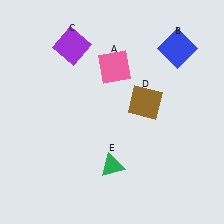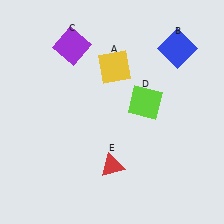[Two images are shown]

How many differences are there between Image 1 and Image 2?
There are 3 differences between the two images.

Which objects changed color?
A changed from pink to yellow. D changed from brown to lime. E changed from green to red.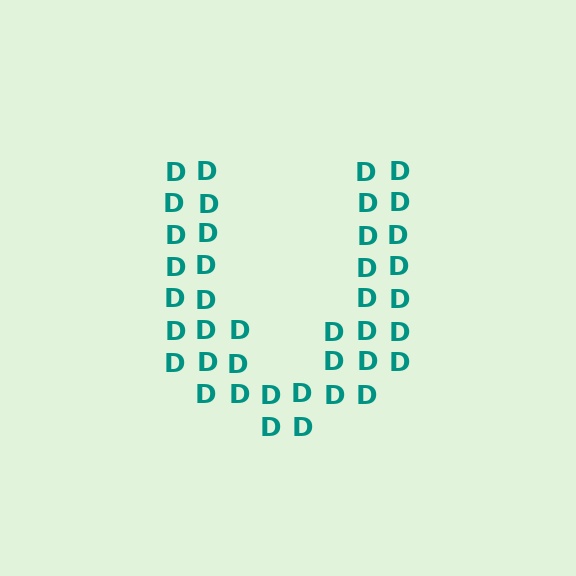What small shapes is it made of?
It is made of small letter D's.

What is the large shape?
The large shape is the letter U.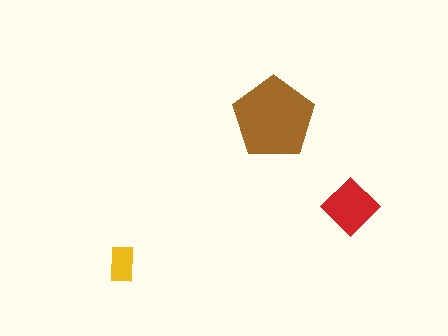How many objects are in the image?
There are 3 objects in the image.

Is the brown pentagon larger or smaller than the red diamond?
Larger.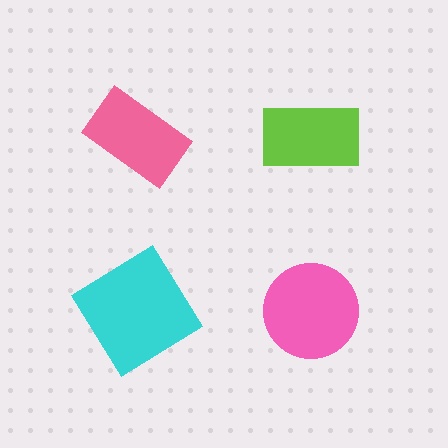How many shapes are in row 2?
2 shapes.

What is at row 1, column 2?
A lime rectangle.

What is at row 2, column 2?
A pink circle.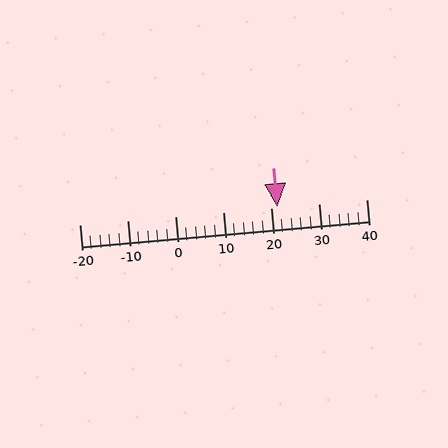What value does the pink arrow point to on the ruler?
The pink arrow points to approximately 21.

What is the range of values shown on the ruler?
The ruler shows values from -20 to 40.